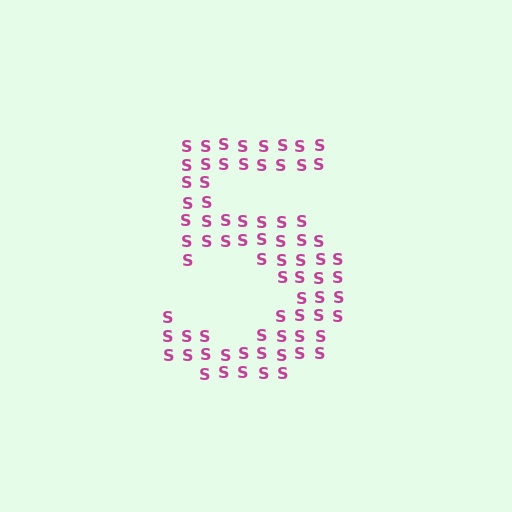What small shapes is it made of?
It is made of small letter S's.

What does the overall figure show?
The overall figure shows the digit 5.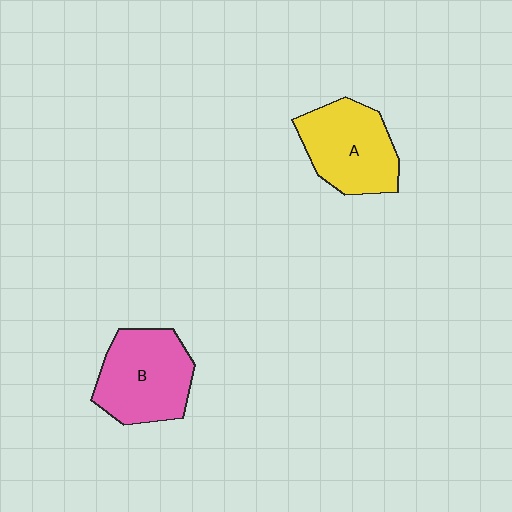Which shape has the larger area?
Shape B (pink).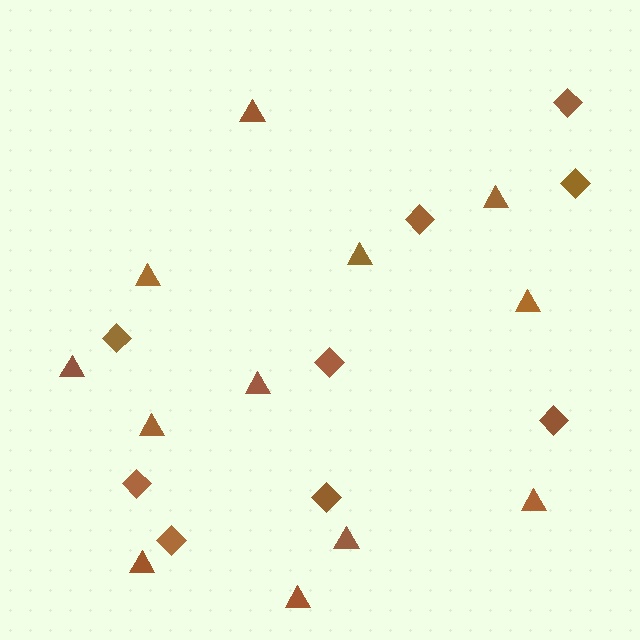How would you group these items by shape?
There are 2 groups: one group of diamonds (9) and one group of triangles (12).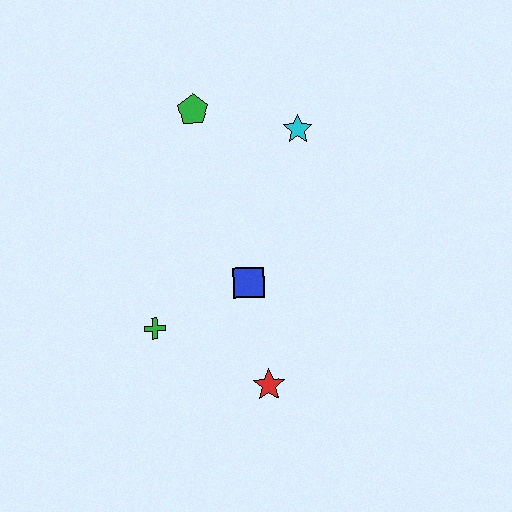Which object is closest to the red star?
The blue square is closest to the red star.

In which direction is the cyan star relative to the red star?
The cyan star is above the red star.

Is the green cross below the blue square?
Yes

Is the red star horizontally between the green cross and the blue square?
No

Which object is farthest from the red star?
The green pentagon is farthest from the red star.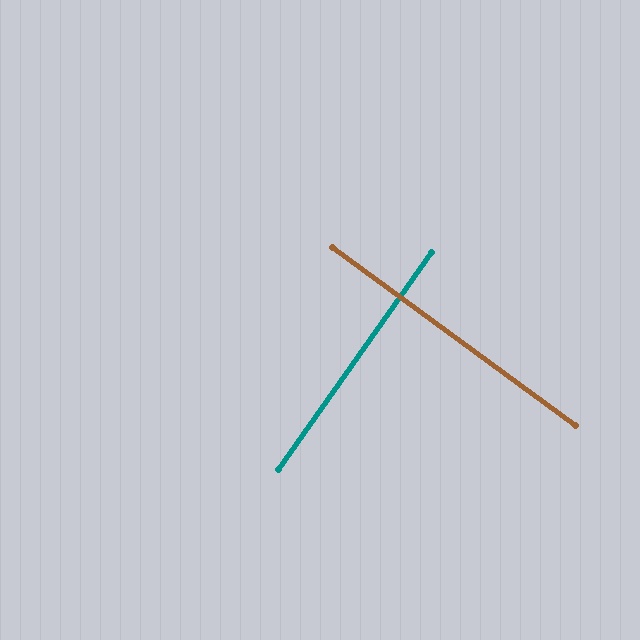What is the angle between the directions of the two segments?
Approximately 89 degrees.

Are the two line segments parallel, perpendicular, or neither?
Perpendicular — they meet at approximately 89°.